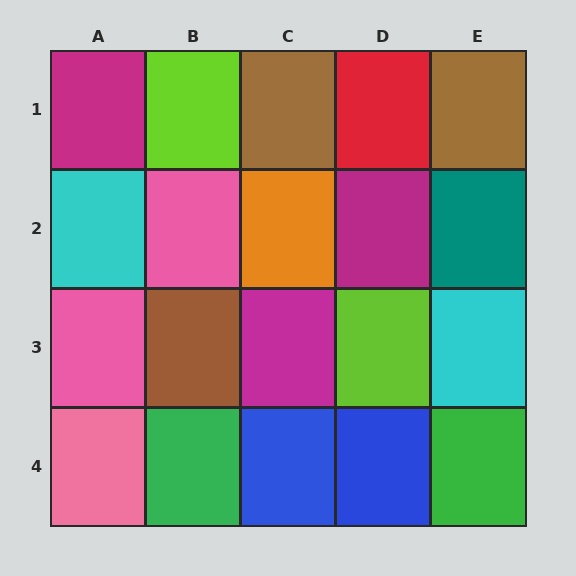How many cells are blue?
2 cells are blue.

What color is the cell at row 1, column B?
Lime.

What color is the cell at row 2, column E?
Teal.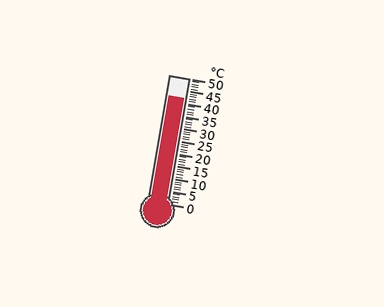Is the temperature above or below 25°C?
The temperature is above 25°C.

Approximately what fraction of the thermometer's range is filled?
The thermometer is filled to approximately 85% of its range.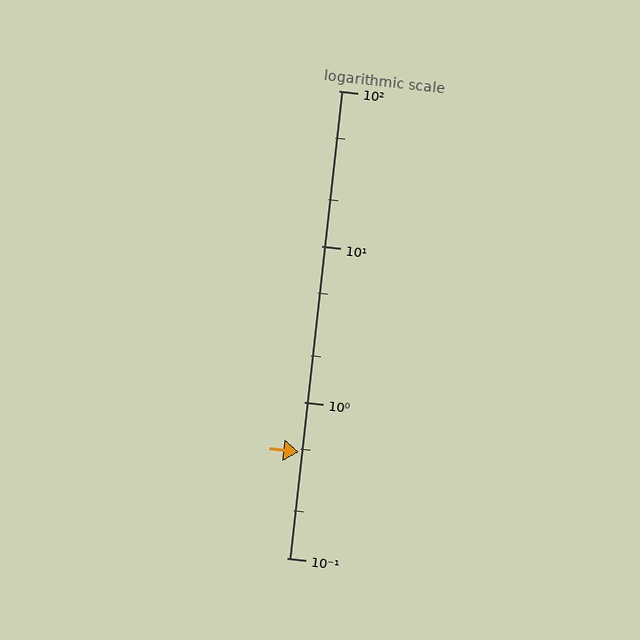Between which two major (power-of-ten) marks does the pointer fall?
The pointer is between 0.1 and 1.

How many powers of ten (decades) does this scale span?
The scale spans 3 decades, from 0.1 to 100.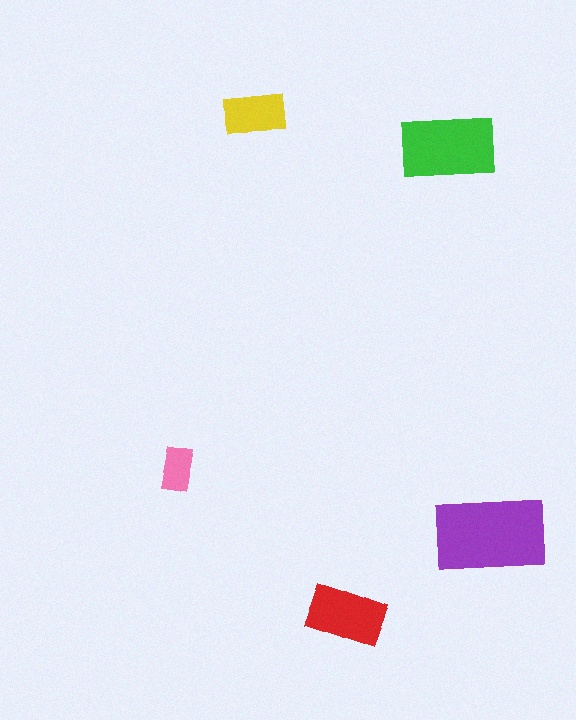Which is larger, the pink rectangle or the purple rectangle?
The purple one.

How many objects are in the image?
There are 5 objects in the image.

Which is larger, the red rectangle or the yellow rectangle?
The red one.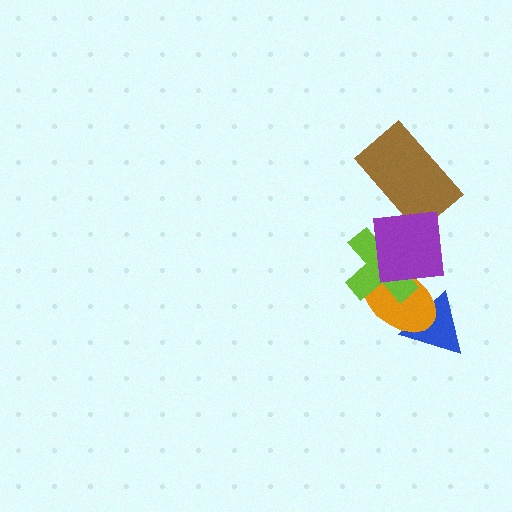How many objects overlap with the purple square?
3 objects overlap with the purple square.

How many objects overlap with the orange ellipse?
3 objects overlap with the orange ellipse.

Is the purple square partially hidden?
No, no other shape covers it.